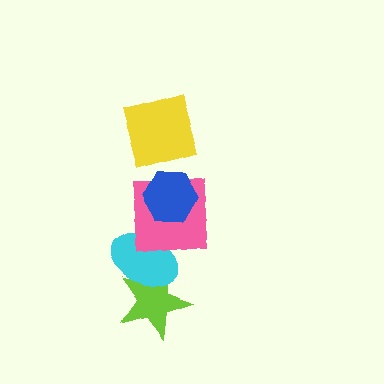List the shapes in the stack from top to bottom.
From top to bottom: the yellow square, the blue hexagon, the pink square, the cyan ellipse, the lime star.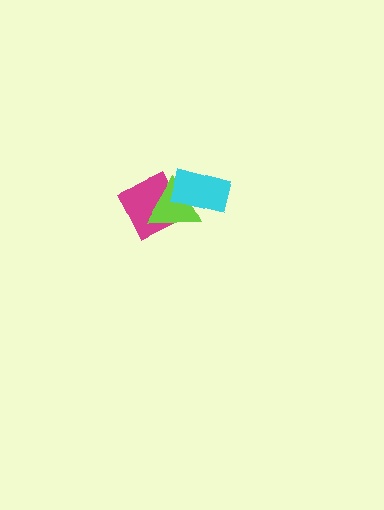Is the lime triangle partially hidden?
Yes, it is partially covered by another shape.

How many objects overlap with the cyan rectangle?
1 object overlaps with the cyan rectangle.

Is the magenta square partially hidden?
Yes, it is partially covered by another shape.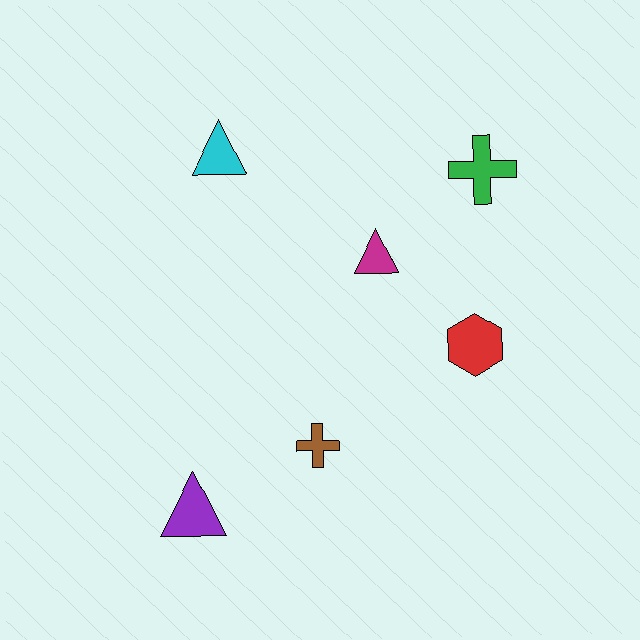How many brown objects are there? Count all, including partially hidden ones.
There is 1 brown object.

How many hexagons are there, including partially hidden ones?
There is 1 hexagon.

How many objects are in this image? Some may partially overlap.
There are 6 objects.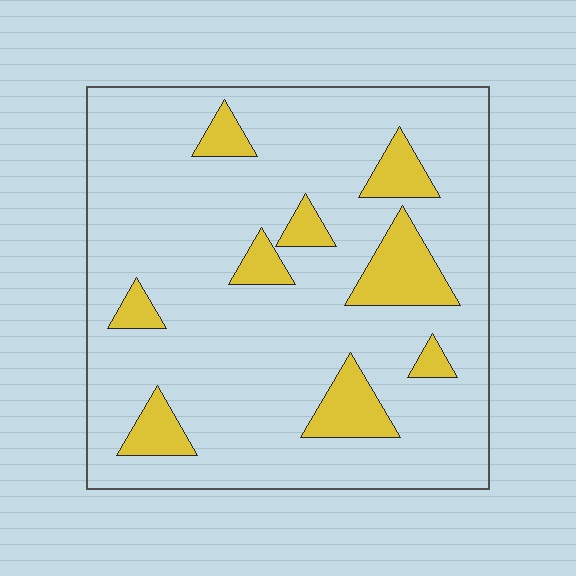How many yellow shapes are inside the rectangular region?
9.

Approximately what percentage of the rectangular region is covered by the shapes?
Approximately 15%.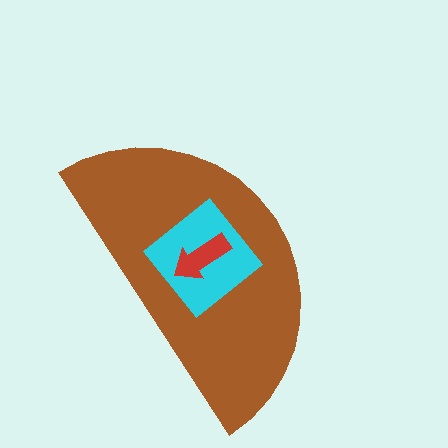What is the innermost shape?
The red arrow.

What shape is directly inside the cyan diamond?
The red arrow.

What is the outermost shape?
The brown semicircle.